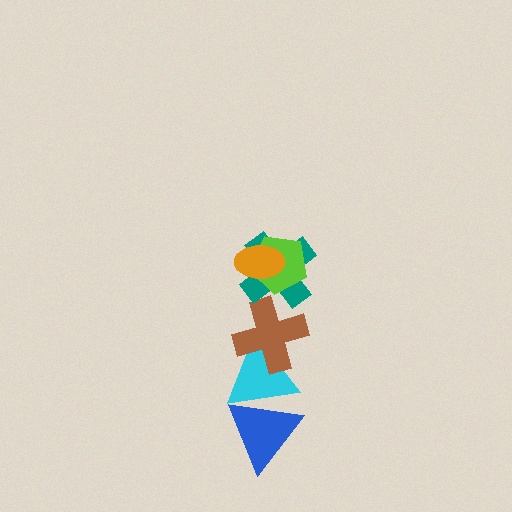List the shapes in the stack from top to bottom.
From top to bottom: the orange ellipse, the lime pentagon, the teal cross, the brown cross, the cyan triangle, the blue triangle.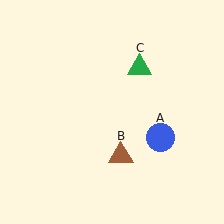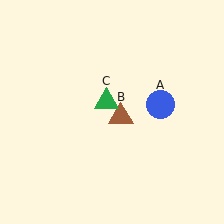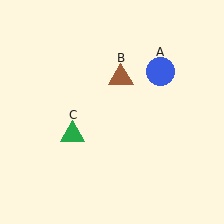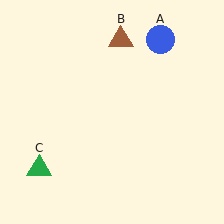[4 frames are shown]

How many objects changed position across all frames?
3 objects changed position: blue circle (object A), brown triangle (object B), green triangle (object C).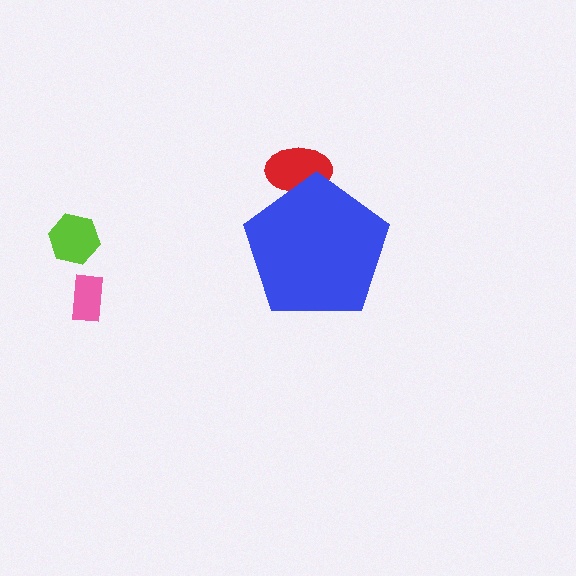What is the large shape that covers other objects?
A blue pentagon.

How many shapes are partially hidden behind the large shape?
1 shape is partially hidden.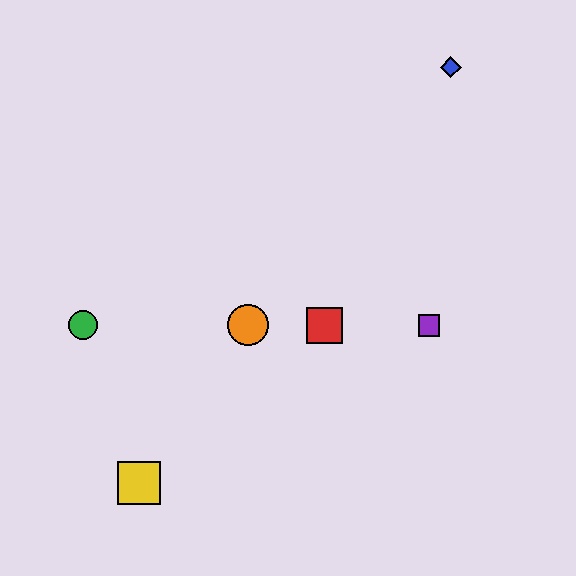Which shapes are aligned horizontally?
The red square, the green circle, the purple square, the orange circle are aligned horizontally.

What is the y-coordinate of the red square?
The red square is at y≈325.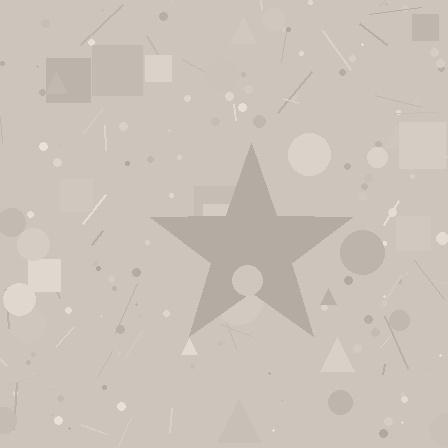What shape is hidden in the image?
A star is hidden in the image.